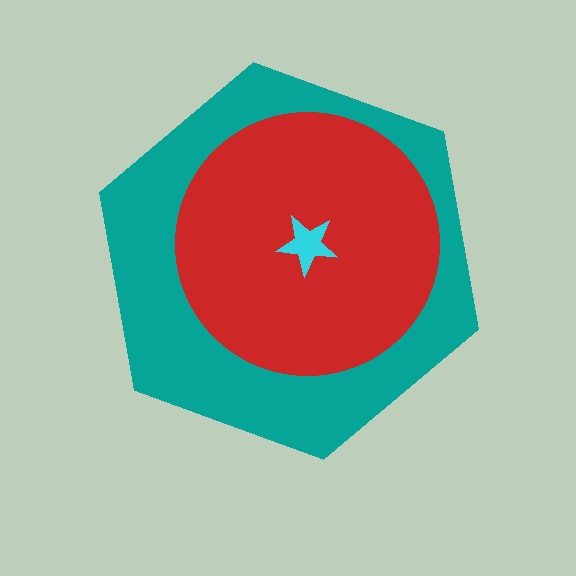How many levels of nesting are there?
3.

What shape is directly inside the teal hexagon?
The red circle.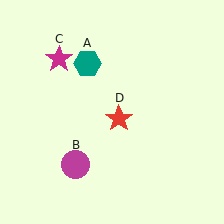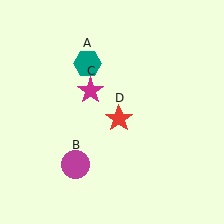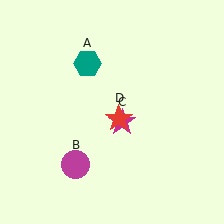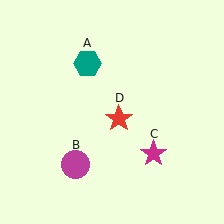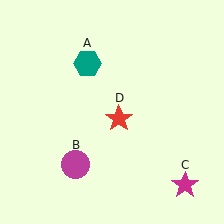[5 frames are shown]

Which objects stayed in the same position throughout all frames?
Teal hexagon (object A) and magenta circle (object B) and red star (object D) remained stationary.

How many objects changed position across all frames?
1 object changed position: magenta star (object C).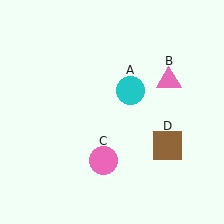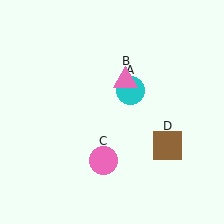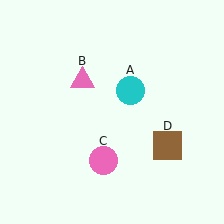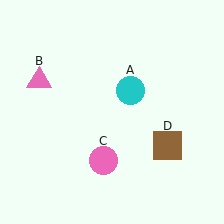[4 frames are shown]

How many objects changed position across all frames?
1 object changed position: pink triangle (object B).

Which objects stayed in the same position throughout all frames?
Cyan circle (object A) and pink circle (object C) and brown square (object D) remained stationary.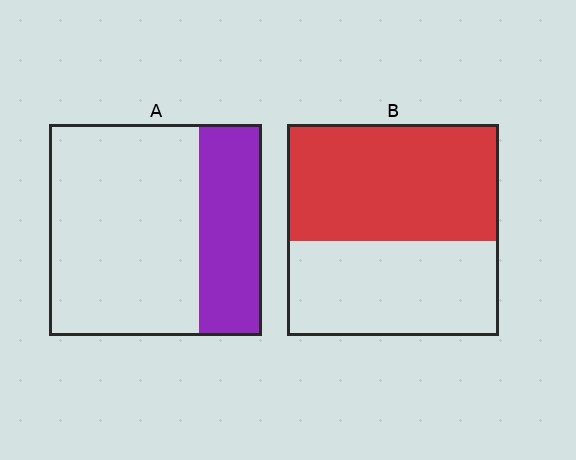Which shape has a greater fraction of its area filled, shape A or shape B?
Shape B.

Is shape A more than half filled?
No.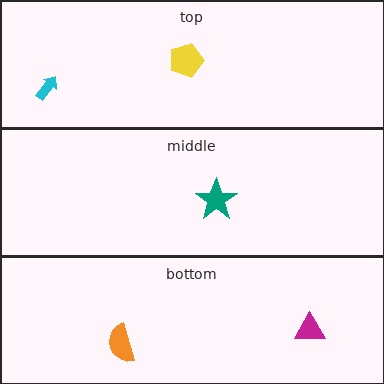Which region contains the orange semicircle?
The bottom region.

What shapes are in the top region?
The yellow pentagon, the cyan arrow.